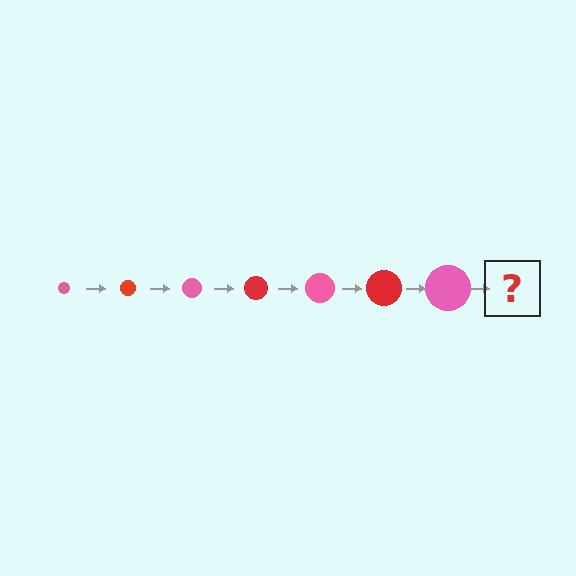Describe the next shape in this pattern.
It should be a red circle, larger than the previous one.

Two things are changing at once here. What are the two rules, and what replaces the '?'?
The two rules are that the circle grows larger each step and the color cycles through pink and red. The '?' should be a red circle, larger than the previous one.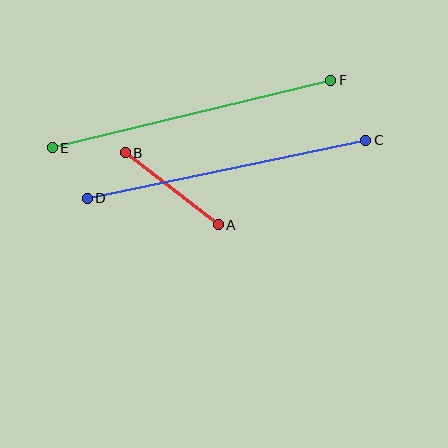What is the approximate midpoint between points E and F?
The midpoint is at approximately (192, 114) pixels.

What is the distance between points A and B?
The distance is approximately 118 pixels.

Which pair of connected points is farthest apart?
Points E and F are farthest apart.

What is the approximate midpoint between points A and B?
The midpoint is at approximately (172, 189) pixels.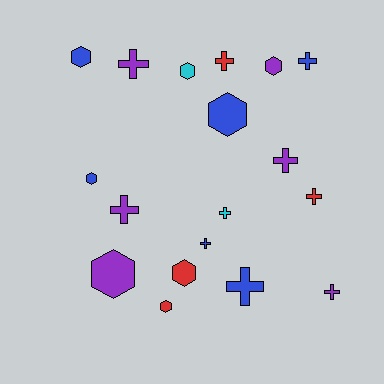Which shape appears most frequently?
Cross, with 10 objects.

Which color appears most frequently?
Blue, with 6 objects.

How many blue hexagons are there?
There are 3 blue hexagons.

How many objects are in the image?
There are 18 objects.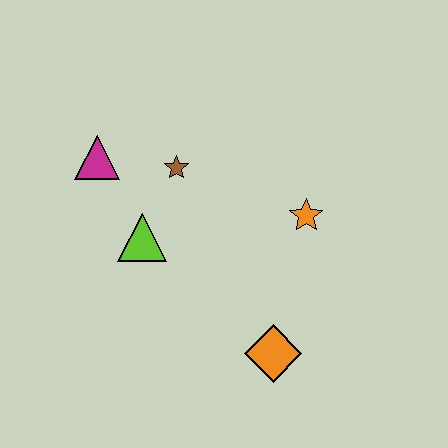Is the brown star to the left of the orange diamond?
Yes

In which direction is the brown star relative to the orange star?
The brown star is to the left of the orange star.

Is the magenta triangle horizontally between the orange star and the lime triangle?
No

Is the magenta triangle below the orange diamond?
No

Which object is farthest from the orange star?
The magenta triangle is farthest from the orange star.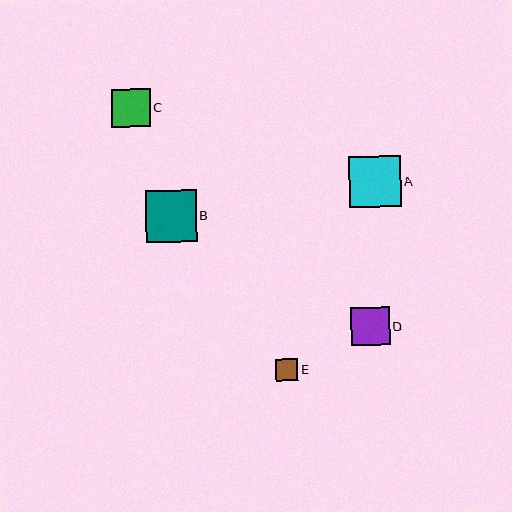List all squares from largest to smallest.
From largest to smallest: A, B, D, C, E.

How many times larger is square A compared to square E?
Square A is approximately 2.3 times the size of square E.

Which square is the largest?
Square A is the largest with a size of approximately 51 pixels.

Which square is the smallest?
Square E is the smallest with a size of approximately 22 pixels.